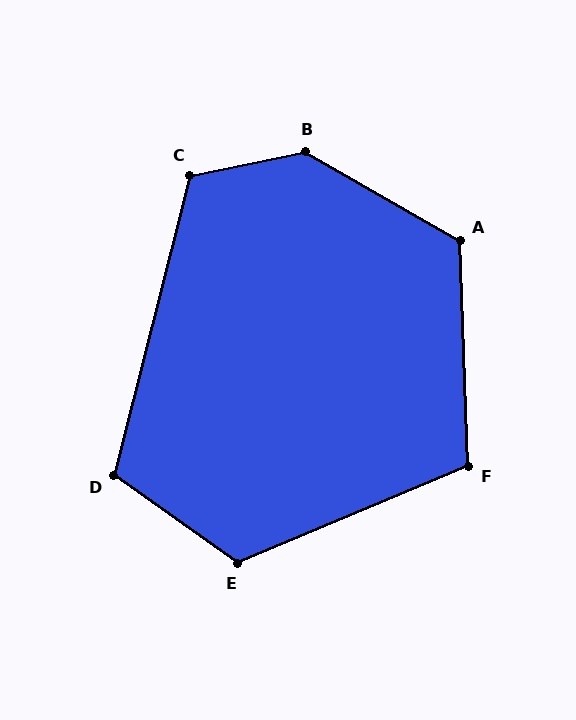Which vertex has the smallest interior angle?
F, at approximately 111 degrees.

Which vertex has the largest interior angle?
B, at approximately 138 degrees.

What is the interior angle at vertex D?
Approximately 111 degrees (obtuse).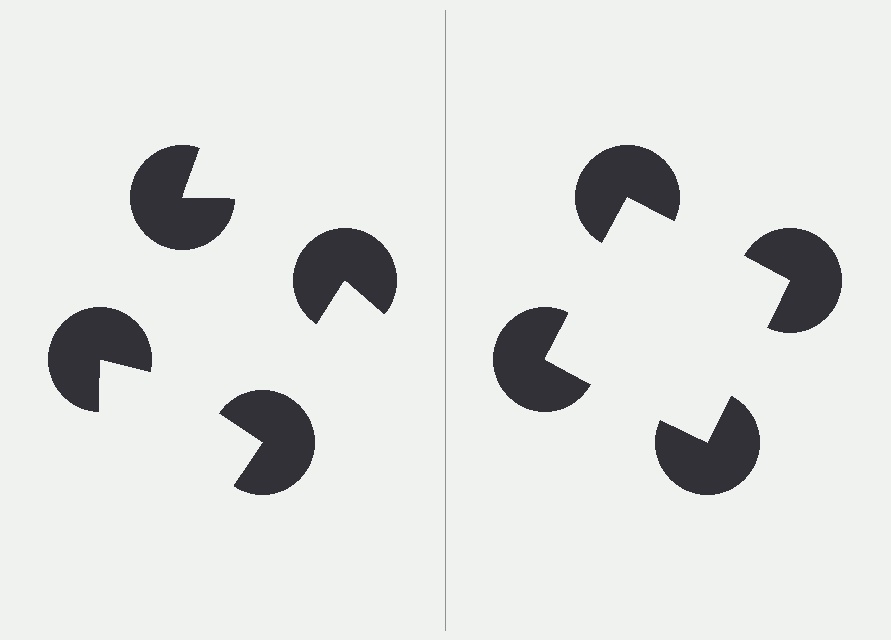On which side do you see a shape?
An illusory square appears on the right side. On the left side the wedge cuts are rotated, so no coherent shape forms.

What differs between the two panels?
The pac-man discs are positioned identically on both sides; only the wedge orientations differ. On the right they align to a square; on the left they are misaligned.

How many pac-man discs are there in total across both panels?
8 — 4 on each side.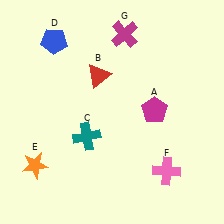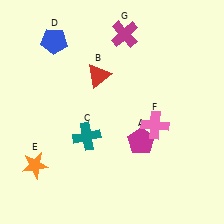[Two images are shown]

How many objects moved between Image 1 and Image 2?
2 objects moved between the two images.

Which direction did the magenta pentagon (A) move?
The magenta pentagon (A) moved down.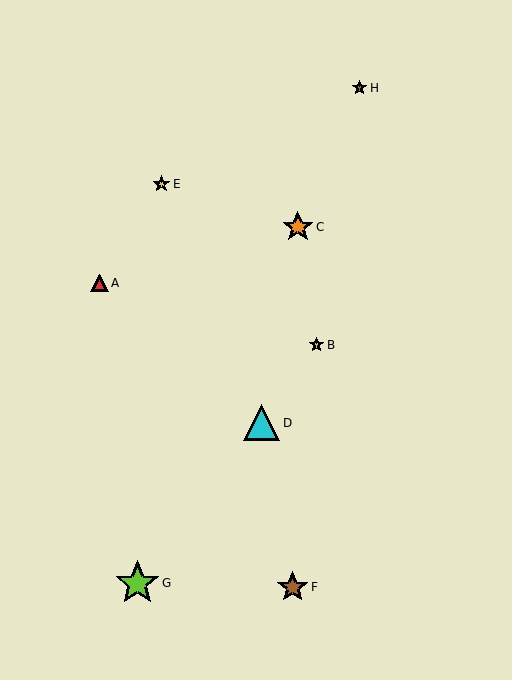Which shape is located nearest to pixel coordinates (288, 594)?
The brown star (labeled F) at (293, 587) is nearest to that location.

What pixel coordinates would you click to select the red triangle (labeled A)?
Click at (100, 283) to select the red triangle A.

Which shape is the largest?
The lime star (labeled G) is the largest.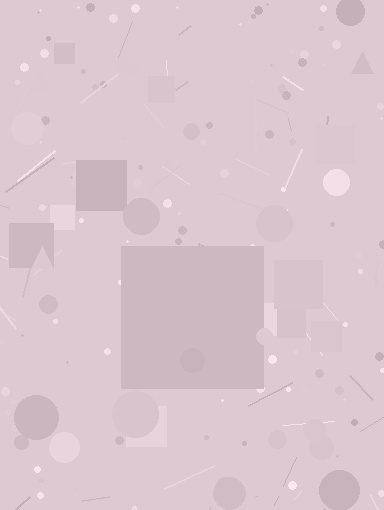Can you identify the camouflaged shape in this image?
The camouflaged shape is a square.